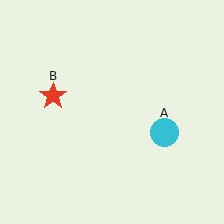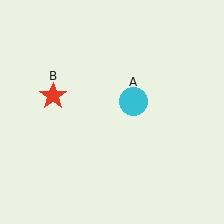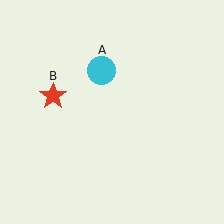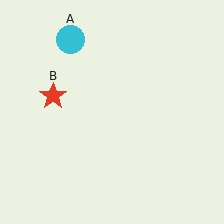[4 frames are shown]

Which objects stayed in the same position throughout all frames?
Red star (object B) remained stationary.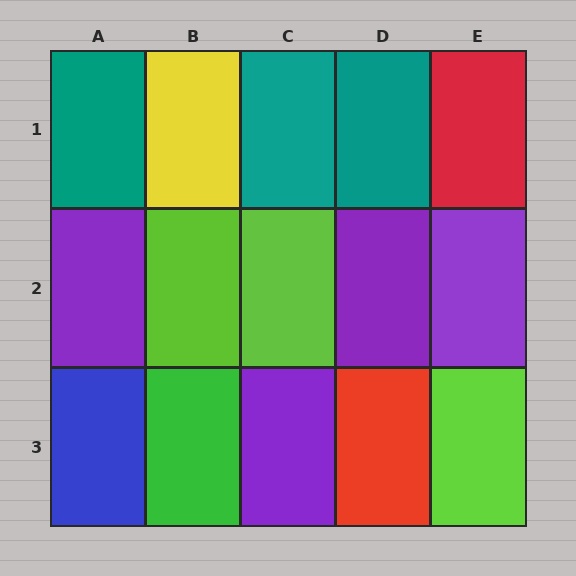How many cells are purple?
4 cells are purple.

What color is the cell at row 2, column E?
Purple.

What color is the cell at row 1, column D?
Teal.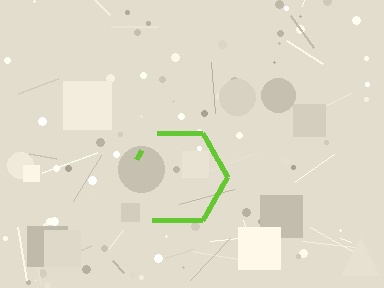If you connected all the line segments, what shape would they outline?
They would outline a hexagon.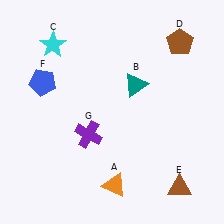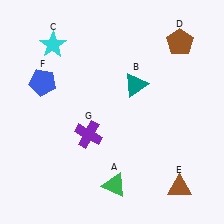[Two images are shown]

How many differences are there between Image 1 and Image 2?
There is 1 difference between the two images.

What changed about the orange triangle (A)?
In Image 1, A is orange. In Image 2, it changed to green.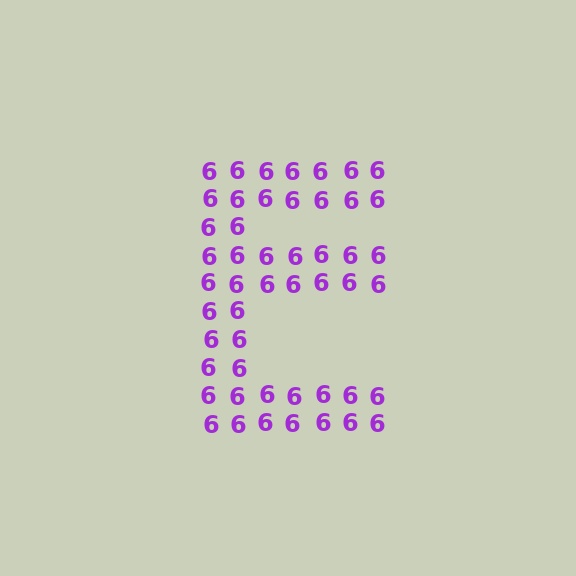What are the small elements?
The small elements are digit 6's.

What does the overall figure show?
The overall figure shows the letter E.